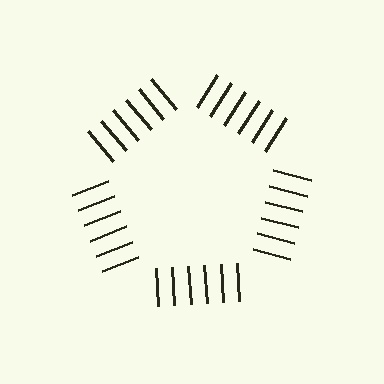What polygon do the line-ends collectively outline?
An illusory pentagon — the line segments terminate on its edges but no continuous stroke is drawn.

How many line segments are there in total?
30 — 6 along each of the 5 edges.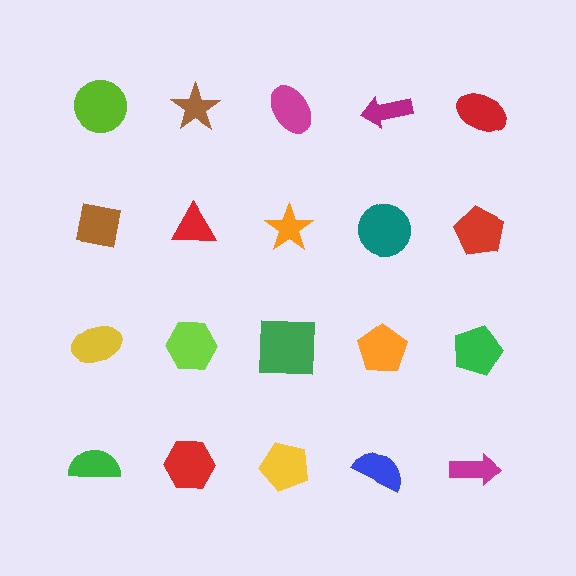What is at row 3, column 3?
A green square.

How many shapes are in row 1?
5 shapes.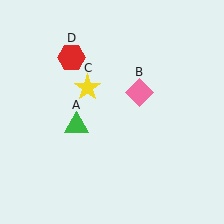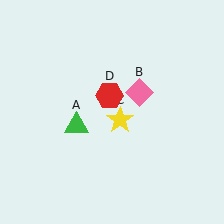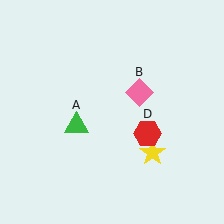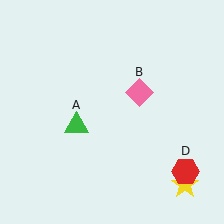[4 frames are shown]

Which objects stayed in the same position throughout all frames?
Green triangle (object A) and pink diamond (object B) remained stationary.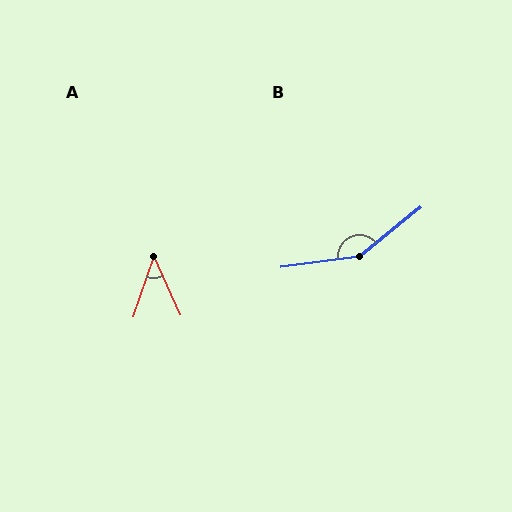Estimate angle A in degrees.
Approximately 43 degrees.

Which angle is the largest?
B, at approximately 149 degrees.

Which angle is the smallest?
A, at approximately 43 degrees.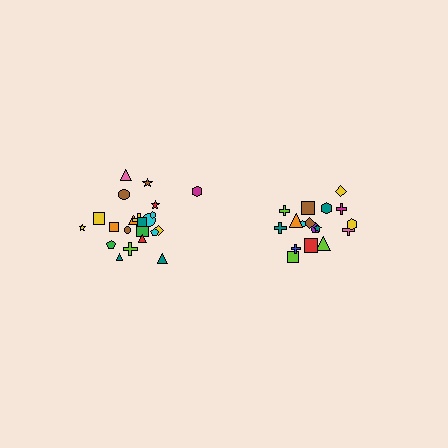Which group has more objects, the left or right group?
The left group.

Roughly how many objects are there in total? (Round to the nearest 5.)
Roughly 40 objects in total.